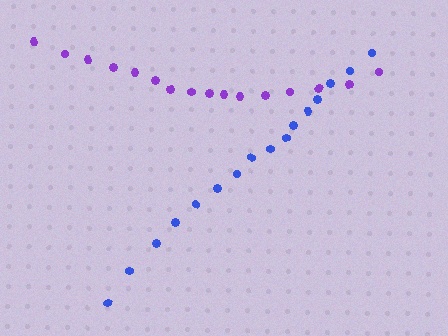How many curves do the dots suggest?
There are 2 distinct paths.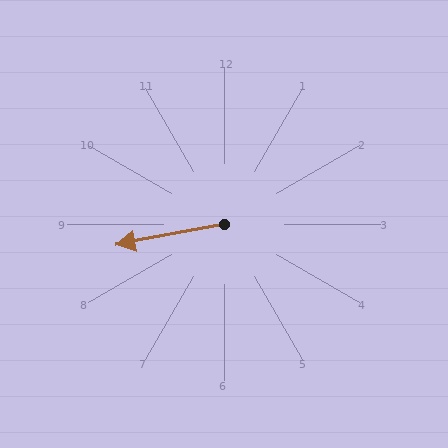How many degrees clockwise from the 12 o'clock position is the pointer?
Approximately 259 degrees.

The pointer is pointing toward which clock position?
Roughly 9 o'clock.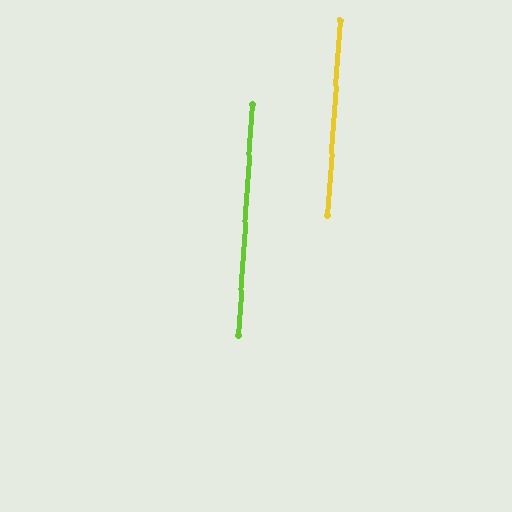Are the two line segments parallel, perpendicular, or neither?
Parallel — their directions differ by only 0.2°.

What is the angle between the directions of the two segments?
Approximately 0 degrees.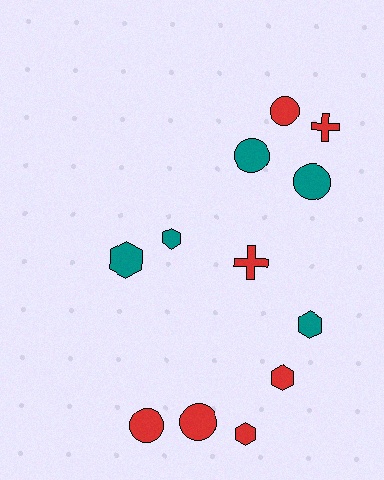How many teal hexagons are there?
There are 3 teal hexagons.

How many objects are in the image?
There are 12 objects.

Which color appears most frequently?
Red, with 7 objects.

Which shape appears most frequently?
Hexagon, with 5 objects.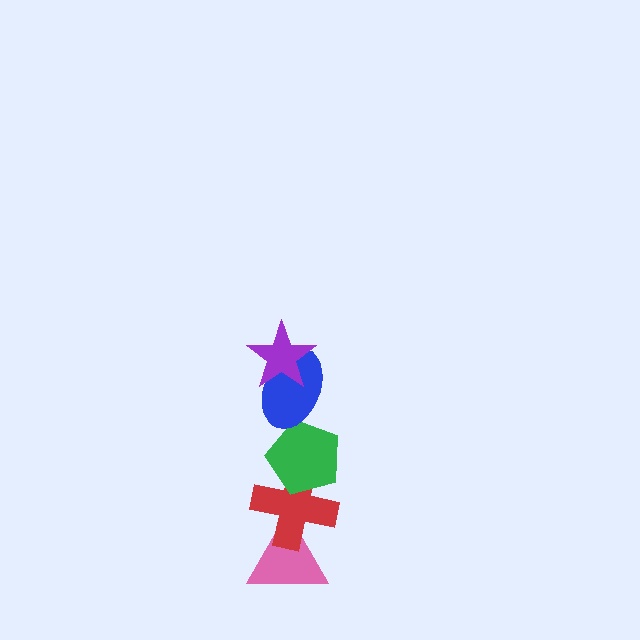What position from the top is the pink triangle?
The pink triangle is 5th from the top.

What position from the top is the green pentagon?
The green pentagon is 3rd from the top.